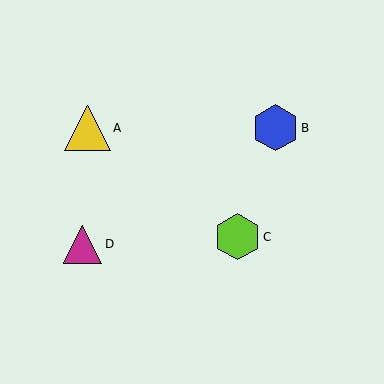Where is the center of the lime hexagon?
The center of the lime hexagon is at (237, 237).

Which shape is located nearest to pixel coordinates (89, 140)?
The yellow triangle (labeled A) at (87, 128) is nearest to that location.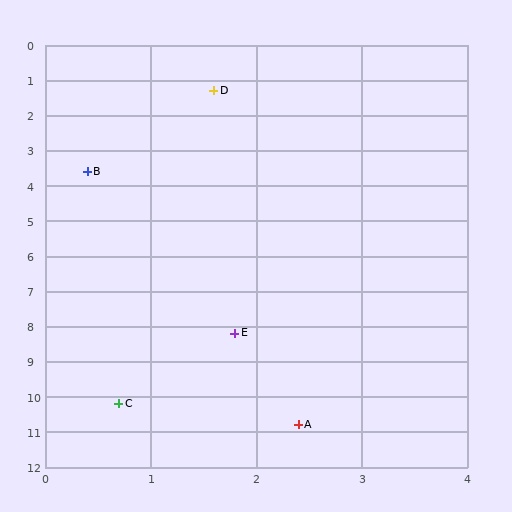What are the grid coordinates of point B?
Point B is at approximately (0.4, 3.6).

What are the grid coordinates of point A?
Point A is at approximately (2.4, 10.8).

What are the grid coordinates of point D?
Point D is at approximately (1.6, 1.3).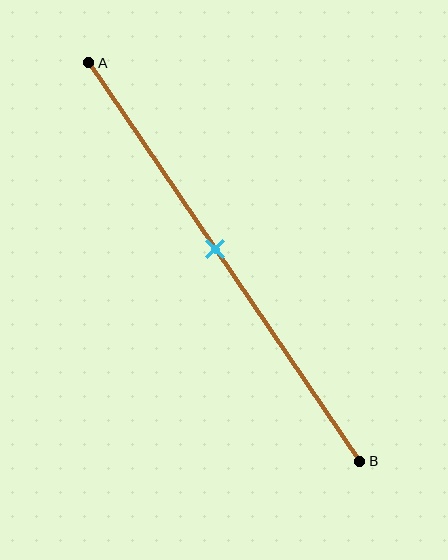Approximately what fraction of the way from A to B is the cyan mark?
The cyan mark is approximately 45% of the way from A to B.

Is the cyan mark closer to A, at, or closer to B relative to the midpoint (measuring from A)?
The cyan mark is closer to point A than the midpoint of segment AB.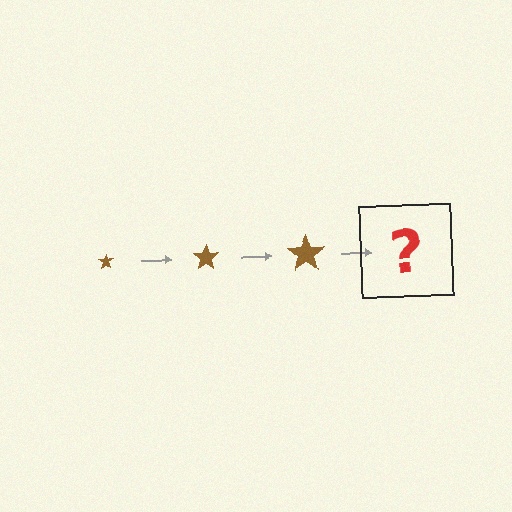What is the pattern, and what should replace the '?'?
The pattern is that the star gets progressively larger each step. The '?' should be a brown star, larger than the previous one.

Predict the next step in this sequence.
The next step is a brown star, larger than the previous one.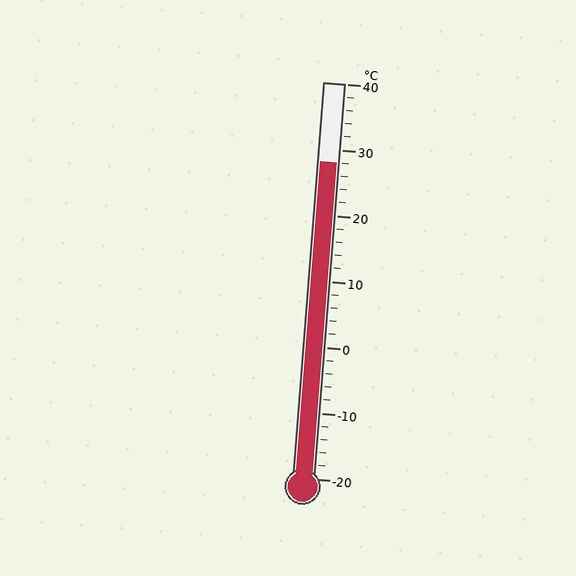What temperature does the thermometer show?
The thermometer shows approximately 28°C.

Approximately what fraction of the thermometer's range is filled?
The thermometer is filled to approximately 80% of its range.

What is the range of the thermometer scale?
The thermometer scale ranges from -20°C to 40°C.